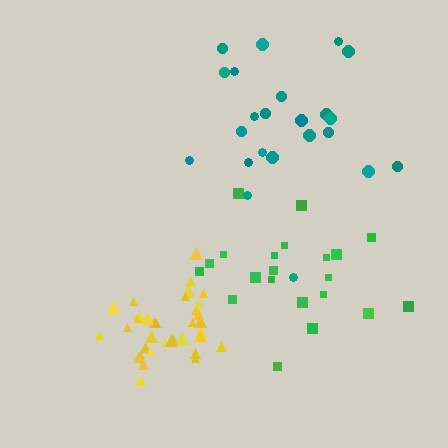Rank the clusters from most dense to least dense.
yellow, green, teal.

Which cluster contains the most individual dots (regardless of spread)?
Yellow (35).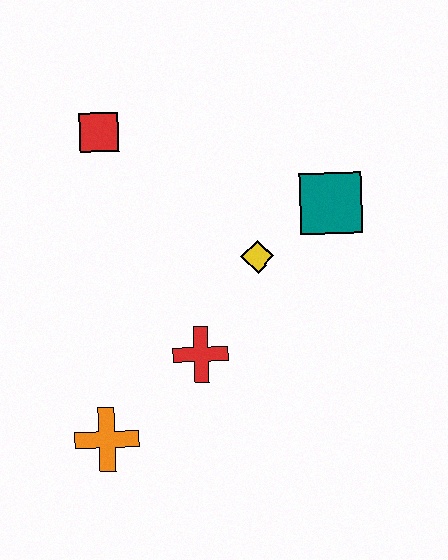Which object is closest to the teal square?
The yellow diamond is closest to the teal square.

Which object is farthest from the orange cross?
The teal square is farthest from the orange cross.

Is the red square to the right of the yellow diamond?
No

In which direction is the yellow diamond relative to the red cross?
The yellow diamond is above the red cross.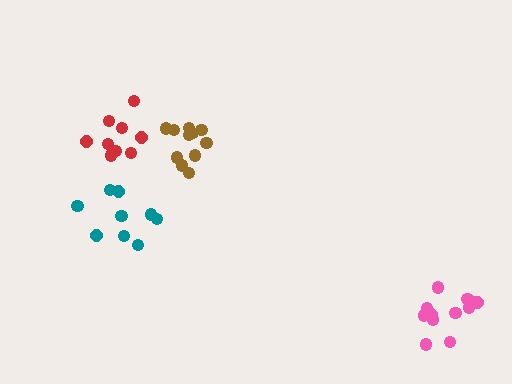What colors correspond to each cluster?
The clusters are colored: teal, brown, red, pink.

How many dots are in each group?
Group 1: 9 dots, Group 2: 11 dots, Group 3: 9 dots, Group 4: 12 dots (41 total).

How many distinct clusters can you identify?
There are 4 distinct clusters.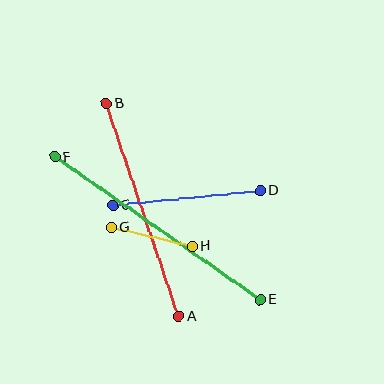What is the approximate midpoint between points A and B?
The midpoint is at approximately (143, 210) pixels.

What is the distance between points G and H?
The distance is approximately 83 pixels.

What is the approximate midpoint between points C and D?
The midpoint is at approximately (186, 198) pixels.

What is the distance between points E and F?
The distance is approximately 251 pixels.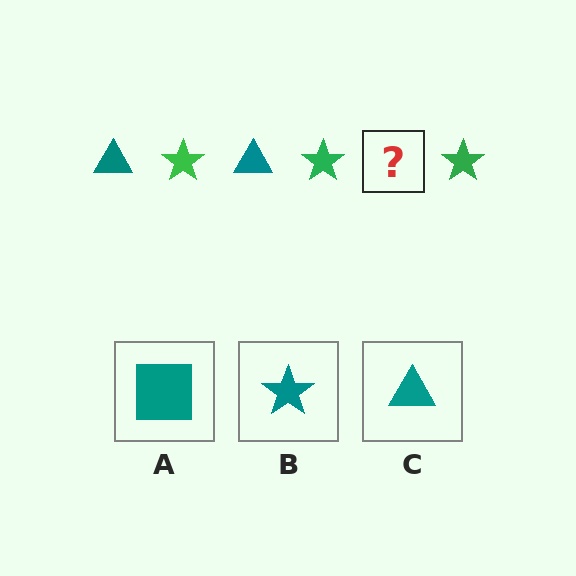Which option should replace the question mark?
Option C.